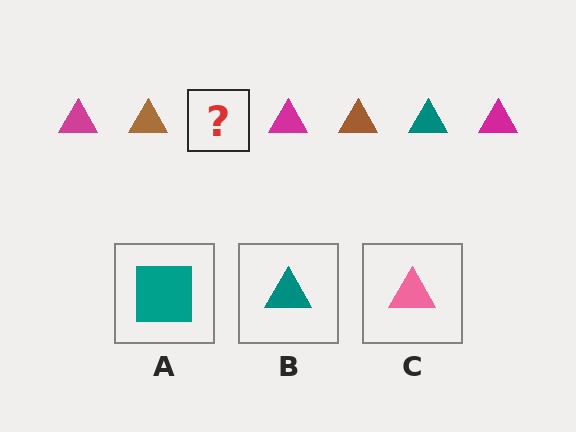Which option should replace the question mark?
Option B.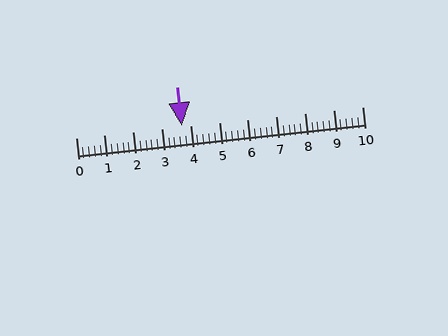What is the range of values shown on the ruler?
The ruler shows values from 0 to 10.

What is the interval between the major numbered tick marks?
The major tick marks are spaced 1 units apart.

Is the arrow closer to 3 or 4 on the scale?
The arrow is closer to 4.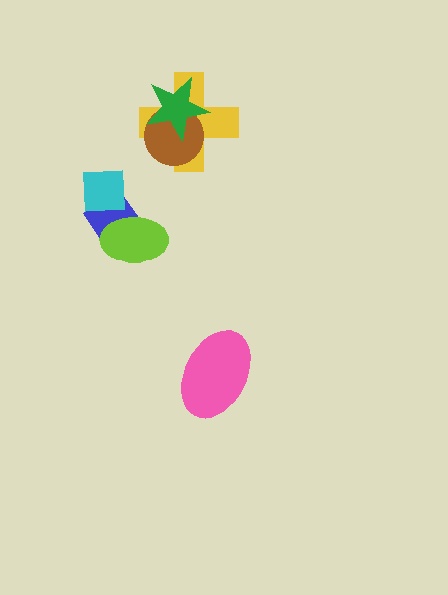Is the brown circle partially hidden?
Yes, it is partially covered by another shape.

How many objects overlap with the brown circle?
2 objects overlap with the brown circle.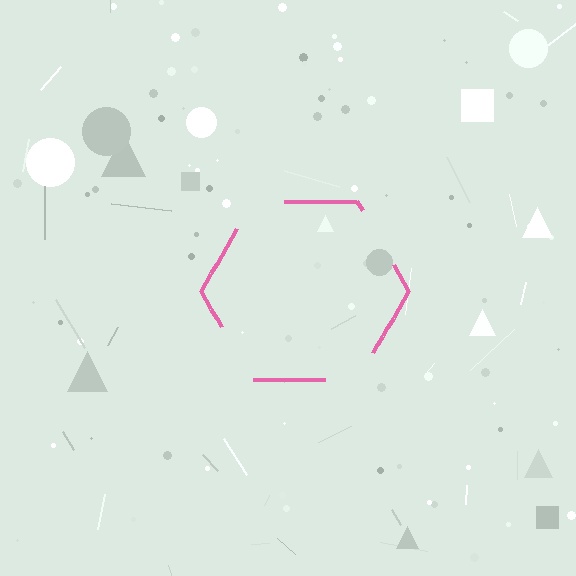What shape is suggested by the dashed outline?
The dashed outline suggests a hexagon.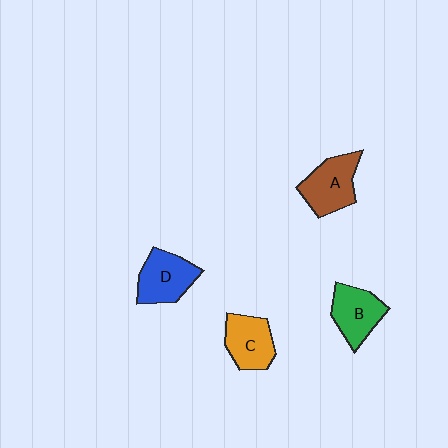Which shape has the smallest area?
Shape C (orange).